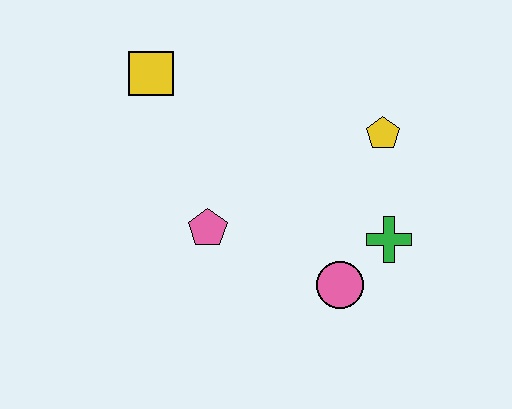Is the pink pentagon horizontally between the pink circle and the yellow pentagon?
No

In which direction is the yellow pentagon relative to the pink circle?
The yellow pentagon is above the pink circle.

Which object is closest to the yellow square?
The pink pentagon is closest to the yellow square.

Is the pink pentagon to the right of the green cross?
No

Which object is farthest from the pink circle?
The yellow square is farthest from the pink circle.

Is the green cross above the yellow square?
No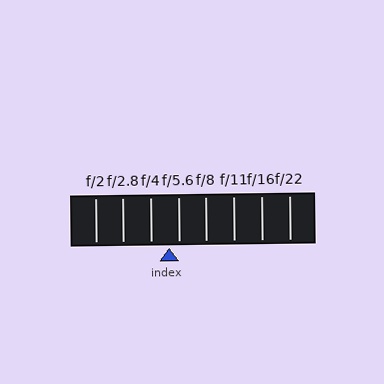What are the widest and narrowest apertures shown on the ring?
The widest aperture shown is f/2 and the narrowest is f/22.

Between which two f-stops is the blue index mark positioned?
The index mark is between f/4 and f/5.6.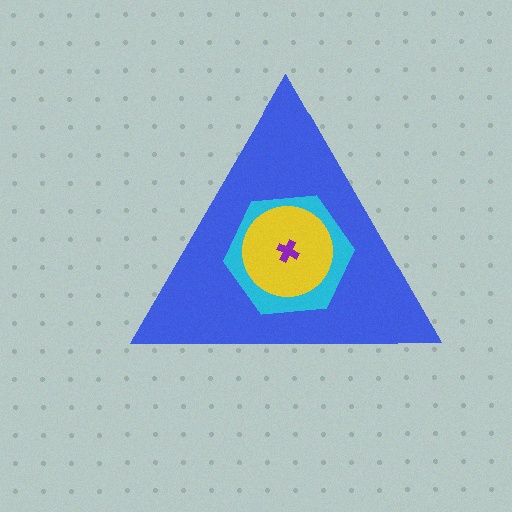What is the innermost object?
The purple cross.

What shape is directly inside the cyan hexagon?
The yellow circle.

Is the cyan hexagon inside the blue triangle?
Yes.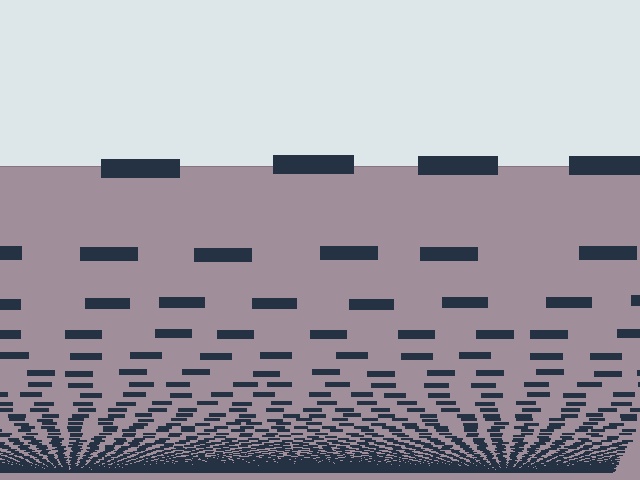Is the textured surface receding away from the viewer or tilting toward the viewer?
The surface appears to tilt toward the viewer. Texture elements get larger and sparser toward the top.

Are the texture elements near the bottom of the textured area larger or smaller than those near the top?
Smaller. The gradient is inverted — elements near the bottom are smaller and denser.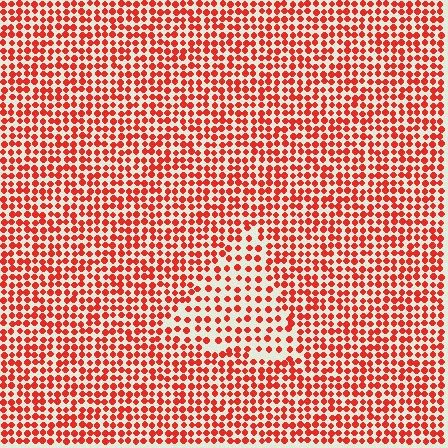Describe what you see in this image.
The image contains small red elements arranged at two different densities. A triangle-shaped region is visible where the elements are less densely packed than the surrounding area.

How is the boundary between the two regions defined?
The boundary is defined by a change in element density (approximately 1.7x ratio). All elements are the same color, size, and shape.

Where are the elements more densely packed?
The elements are more densely packed outside the triangle boundary.